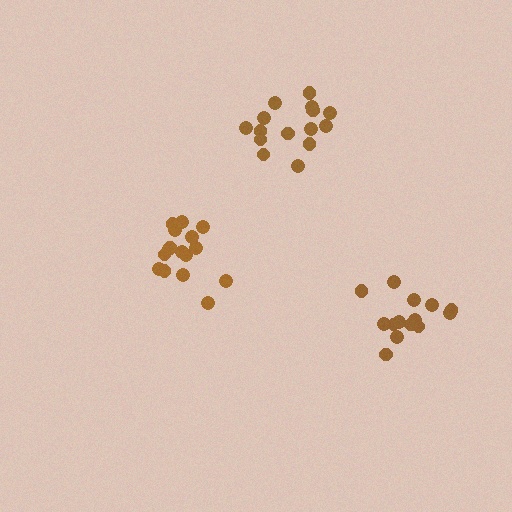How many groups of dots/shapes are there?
There are 3 groups.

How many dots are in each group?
Group 1: 16 dots, Group 2: 15 dots, Group 3: 14 dots (45 total).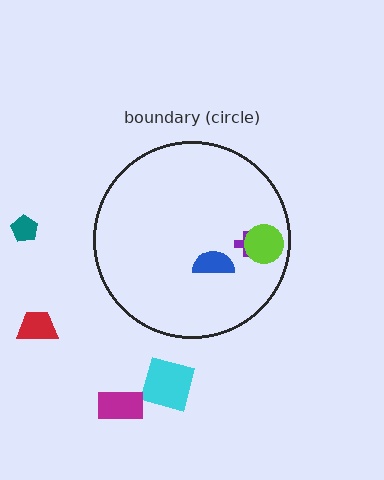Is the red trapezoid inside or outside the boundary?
Outside.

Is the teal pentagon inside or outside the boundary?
Outside.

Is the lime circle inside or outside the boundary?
Inside.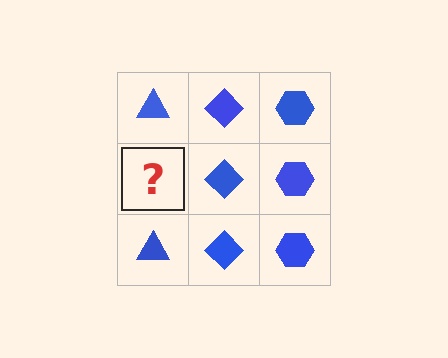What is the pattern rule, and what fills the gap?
The rule is that each column has a consistent shape. The gap should be filled with a blue triangle.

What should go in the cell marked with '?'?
The missing cell should contain a blue triangle.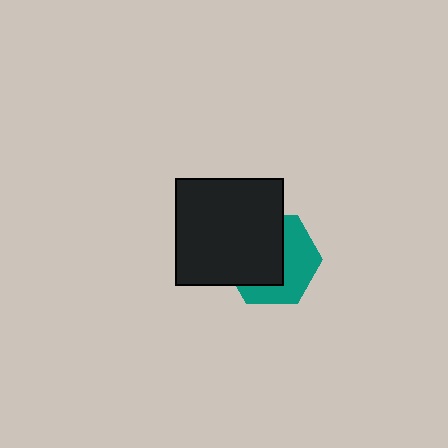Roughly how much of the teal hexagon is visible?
About half of it is visible (roughly 46%).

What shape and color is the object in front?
The object in front is a black rectangle.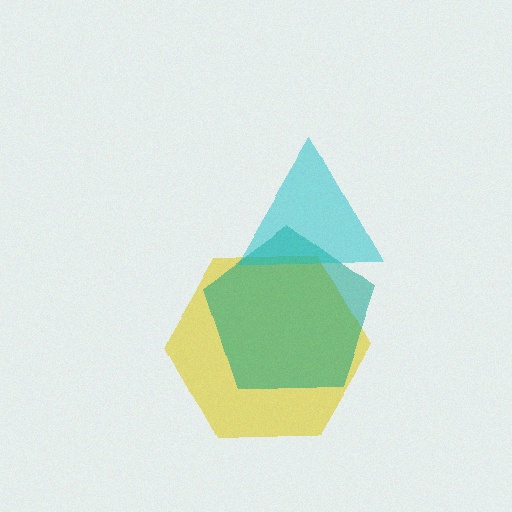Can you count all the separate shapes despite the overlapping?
Yes, there are 3 separate shapes.